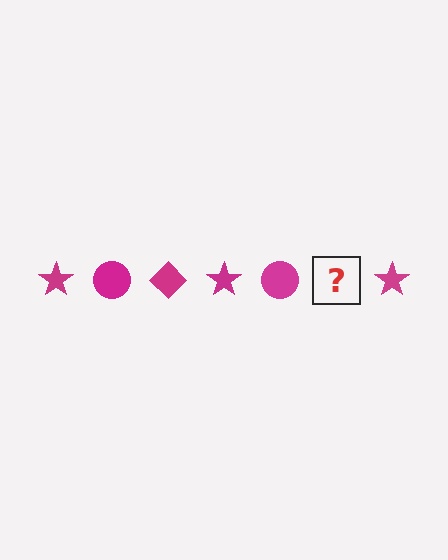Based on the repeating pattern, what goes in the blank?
The blank should be a magenta diamond.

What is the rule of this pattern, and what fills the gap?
The rule is that the pattern cycles through star, circle, diamond shapes in magenta. The gap should be filled with a magenta diamond.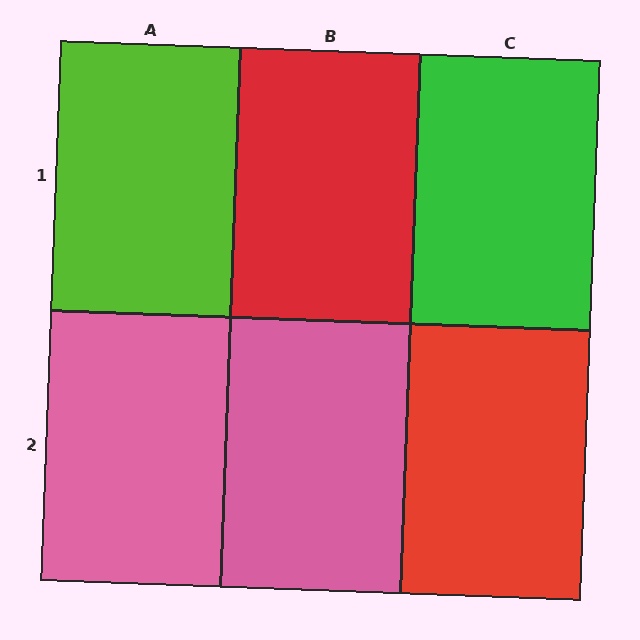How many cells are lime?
1 cell is lime.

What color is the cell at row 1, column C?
Green.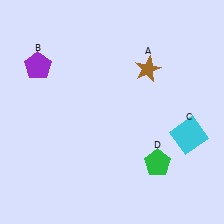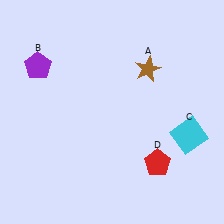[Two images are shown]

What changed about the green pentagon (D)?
In Image 1, D is green. In Image 2, it changed to red.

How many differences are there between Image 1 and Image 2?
There is 1 difference between the two images.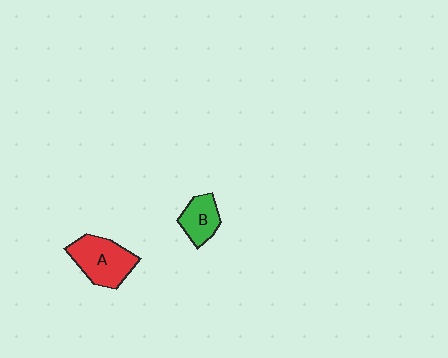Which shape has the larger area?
Shape A (red).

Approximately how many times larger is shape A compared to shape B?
Approximately 1.6 times.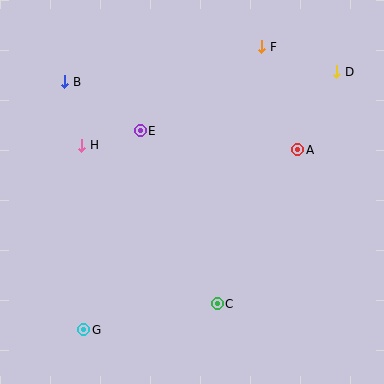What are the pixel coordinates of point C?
Point C is at (217, 304).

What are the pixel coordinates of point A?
Point A is at (298, 150).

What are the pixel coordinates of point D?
Point D is at (337, 72).